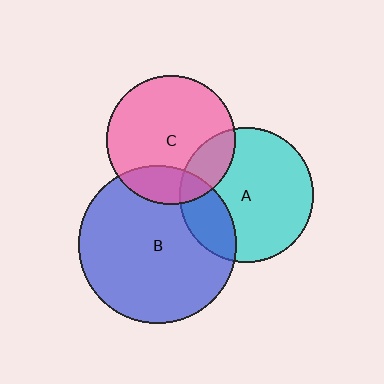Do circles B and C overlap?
Yes.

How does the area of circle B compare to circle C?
Approximately 1.5 times.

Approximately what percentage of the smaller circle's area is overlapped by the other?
Approximately 20%.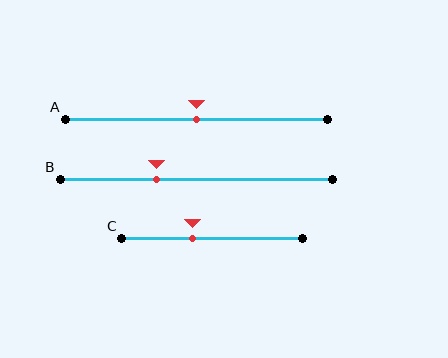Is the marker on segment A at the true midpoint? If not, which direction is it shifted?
Yes, the marker on segment A is at the true midpoint.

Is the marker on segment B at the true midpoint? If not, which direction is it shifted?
No, the marker on segment B is shifted to the left by about 14% of the segment length.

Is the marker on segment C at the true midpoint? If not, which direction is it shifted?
No, the marker on segment C is shifted to the left by about 11% of the segment length.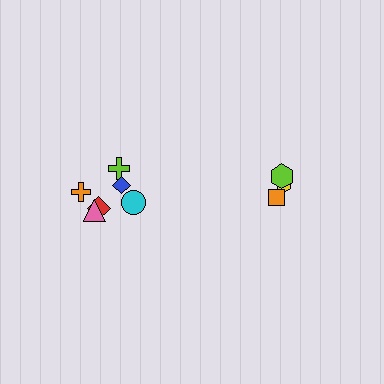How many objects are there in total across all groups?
There are 9 objects.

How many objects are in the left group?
There are 6 objects.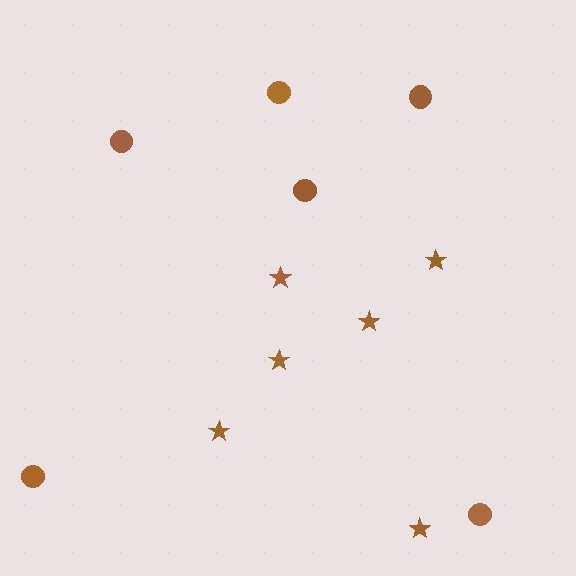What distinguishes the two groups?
There are 2 groups: one group of stars (6) and one group of circles (6).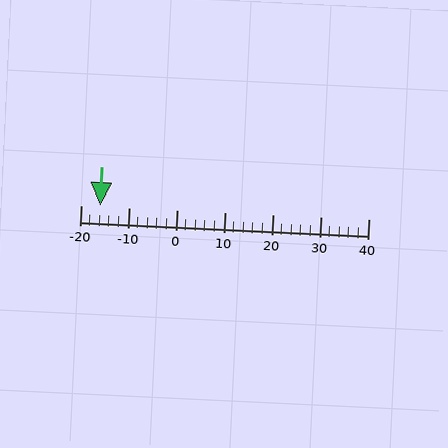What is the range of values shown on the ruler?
The ruler shows values from -20 to 40.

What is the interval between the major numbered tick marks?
The major tick marks are spaced 10 units apart.